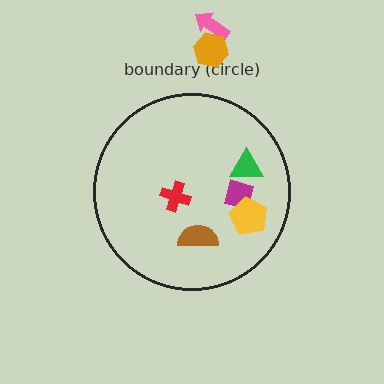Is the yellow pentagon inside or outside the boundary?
Inside.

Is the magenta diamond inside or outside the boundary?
Inside.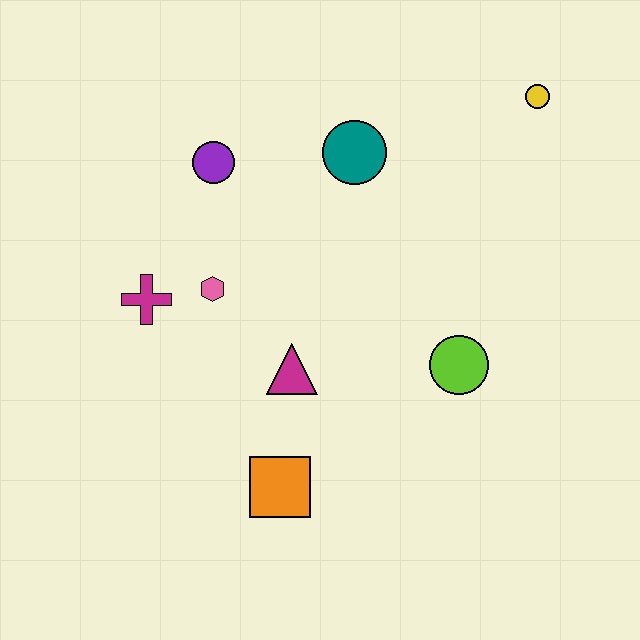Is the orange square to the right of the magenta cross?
Yes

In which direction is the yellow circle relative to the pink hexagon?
The yellow circle is to the right of the pink hexagon.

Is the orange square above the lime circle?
No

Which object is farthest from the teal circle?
The orange square is farthest from the teal circle.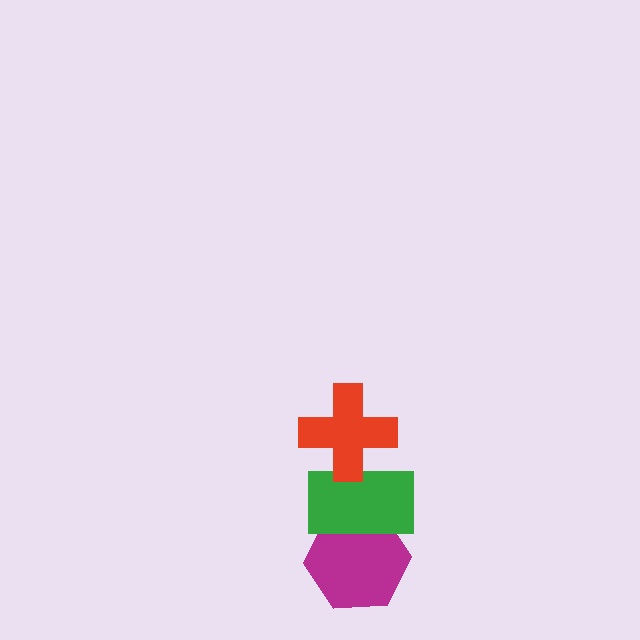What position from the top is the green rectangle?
The green rectangle is 2nd from the top.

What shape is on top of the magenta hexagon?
The green rectangle is on top of the magenta hexagon.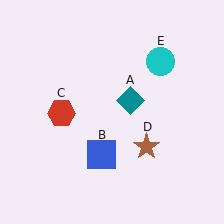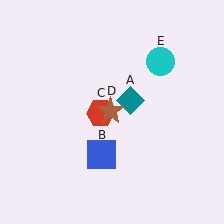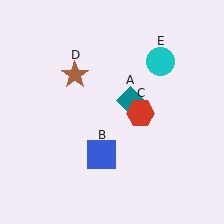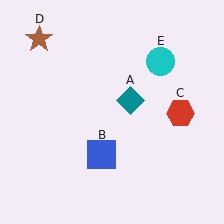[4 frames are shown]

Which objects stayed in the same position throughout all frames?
Teal diamond (object A) and blue square (object B) and cyan circle (object E) remained stationary.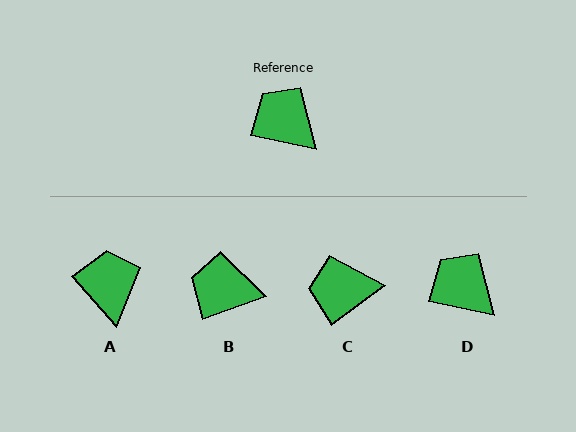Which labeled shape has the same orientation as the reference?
D.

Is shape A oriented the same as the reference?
No, it is off by about 37 degrees.